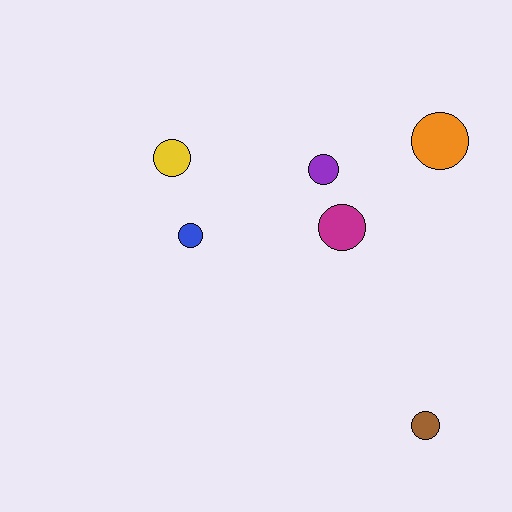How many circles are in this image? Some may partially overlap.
There are 6 circles.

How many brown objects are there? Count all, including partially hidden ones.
There is 1 brown object.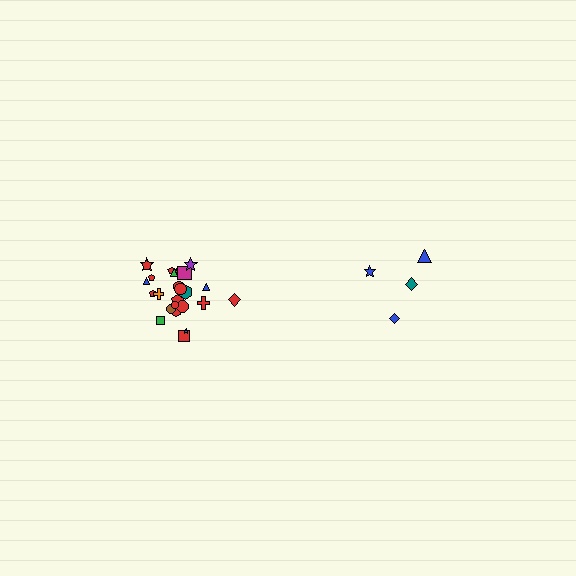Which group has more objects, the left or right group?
The left group.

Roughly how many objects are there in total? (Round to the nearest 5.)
Roughly 30 objects in total.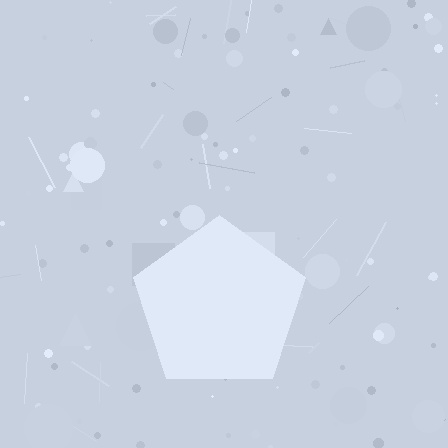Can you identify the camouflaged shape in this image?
The camouflaged shape is a pentagon.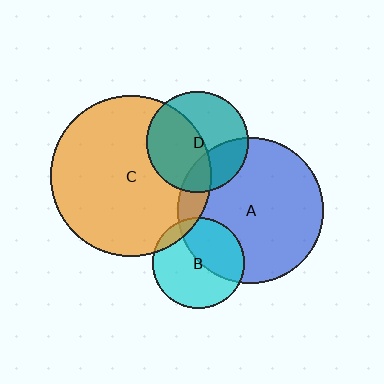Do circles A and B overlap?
Yes.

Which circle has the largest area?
Circle C (orange).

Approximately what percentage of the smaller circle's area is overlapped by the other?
Approximately 40%.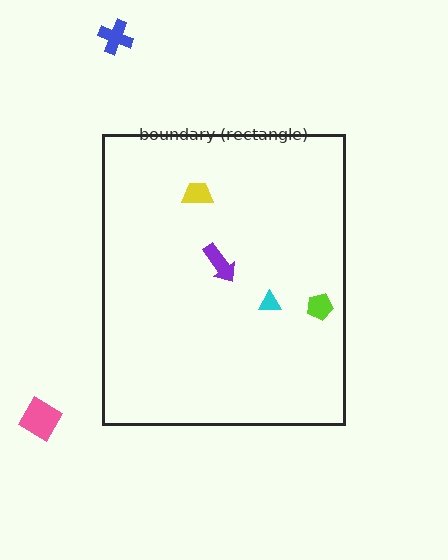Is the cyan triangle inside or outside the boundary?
Inside.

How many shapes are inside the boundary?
4 inside, 2 outside.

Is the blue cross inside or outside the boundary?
Outside.